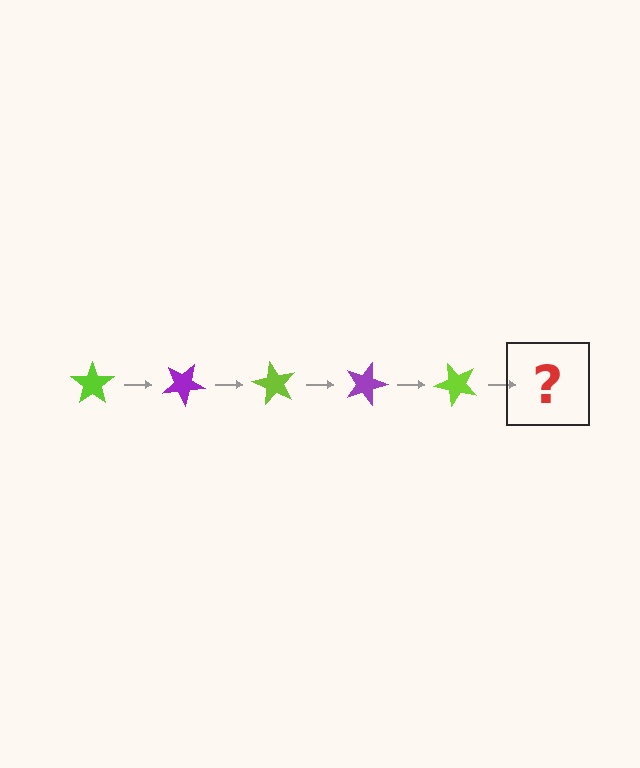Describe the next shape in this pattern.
It should be a purple star, rotated 150 degrees from the start.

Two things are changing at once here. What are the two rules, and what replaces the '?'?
The two rules are that it rotates 30 degrees each step and the color cycles through lime and purple. The '?' should be a purple star, rotated 150 degrees from the start.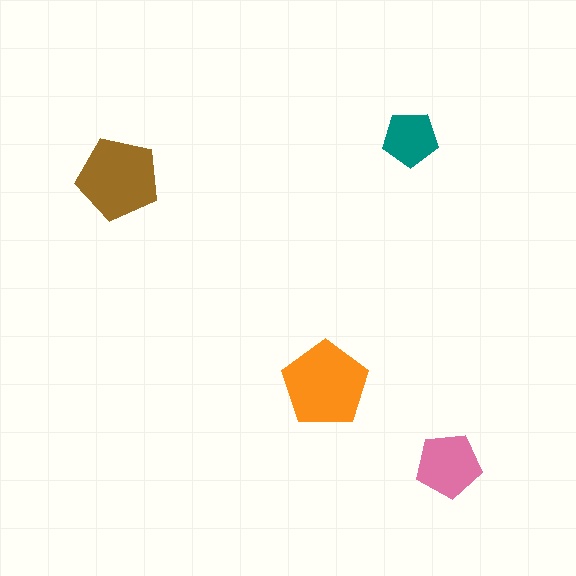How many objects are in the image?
There are 4 objects in the image.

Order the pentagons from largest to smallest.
the orange one, the brown one, the pink one, the teal one.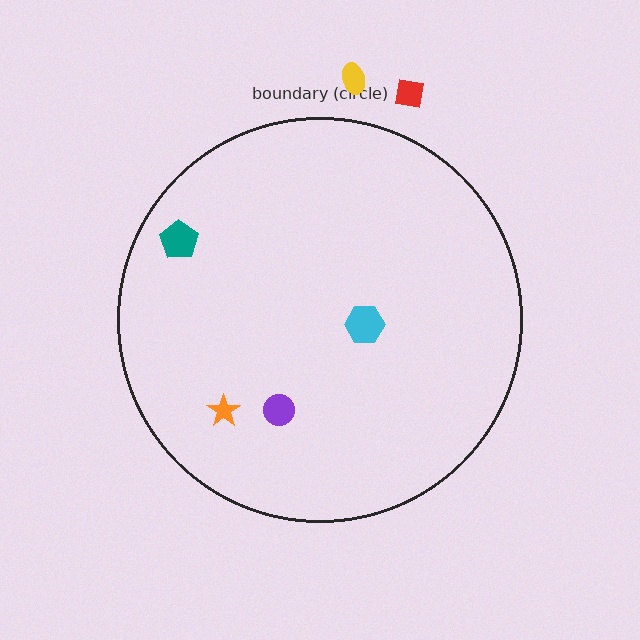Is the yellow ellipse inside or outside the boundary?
Outside.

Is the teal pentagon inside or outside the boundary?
Inside.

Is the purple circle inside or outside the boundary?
Inside.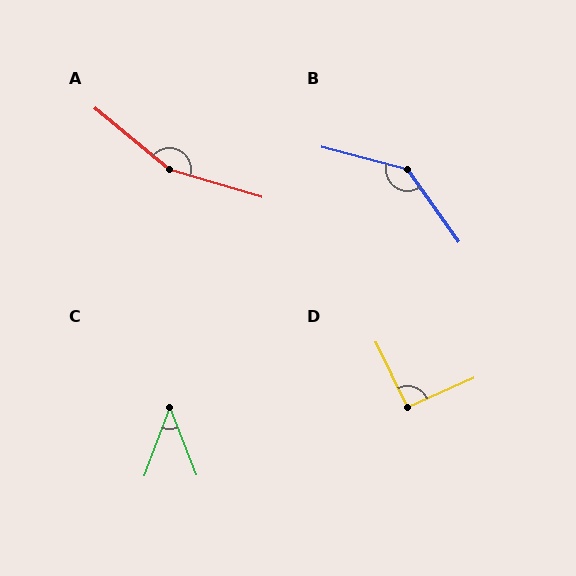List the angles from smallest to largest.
C (42°), D (92°), B (140°), A (157°).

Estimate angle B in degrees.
Approximately 140 degrees.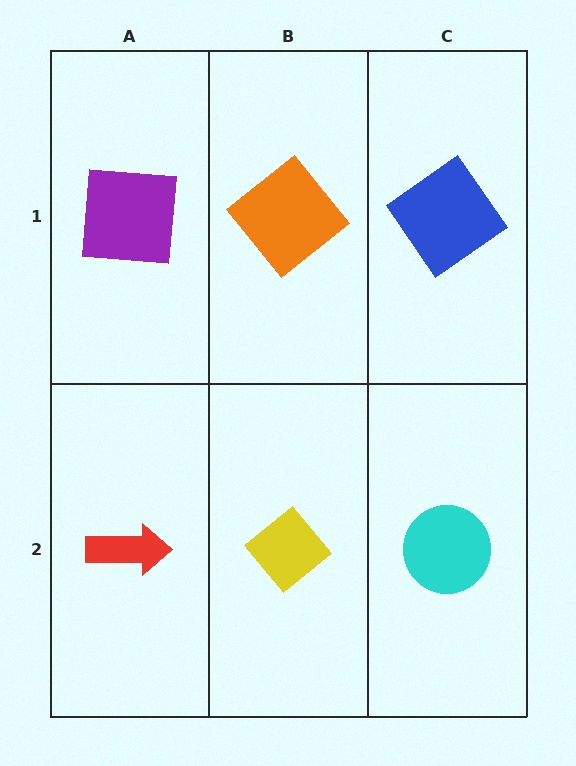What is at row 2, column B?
A yellow diamond.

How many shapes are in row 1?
3 shapes.